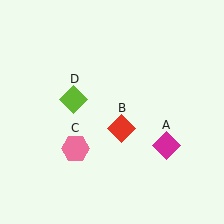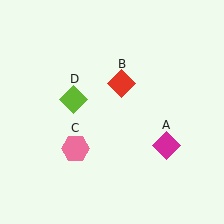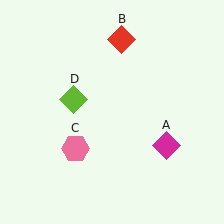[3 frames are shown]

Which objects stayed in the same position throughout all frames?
Magenta diamond (object A) and pink hexagon (object C) and lime diamond (object D) remained stationary.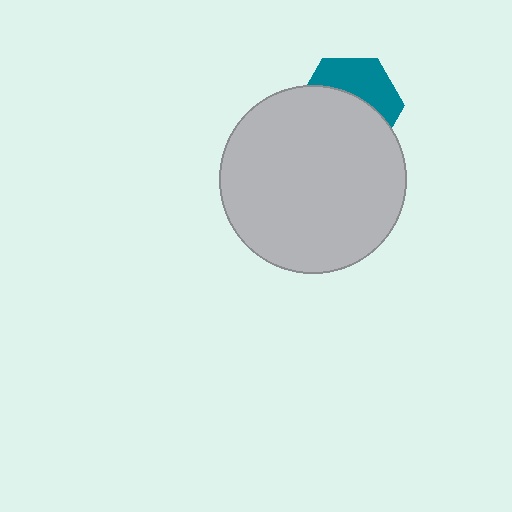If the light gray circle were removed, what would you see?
You would see the complete teal hexagon.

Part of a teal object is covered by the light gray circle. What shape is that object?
It is a hexagon.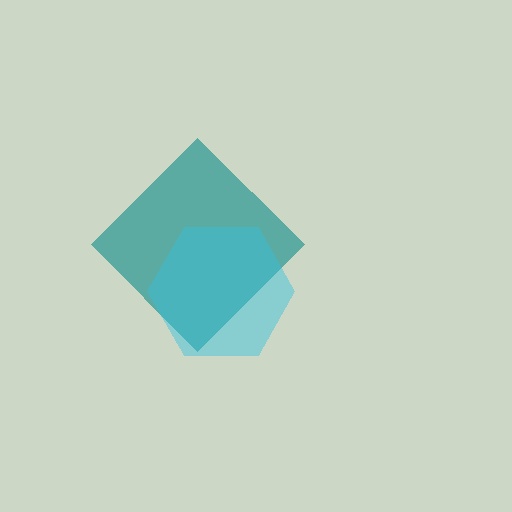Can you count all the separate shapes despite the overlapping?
Yes, there are 2 separate shapes.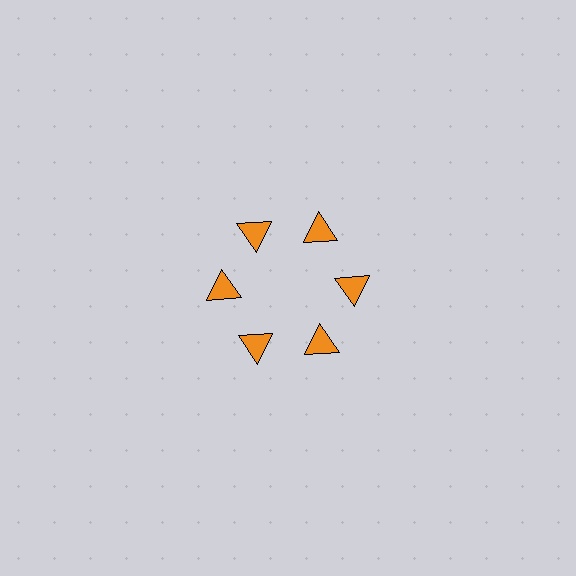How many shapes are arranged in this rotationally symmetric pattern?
There are 6 shapes, arranged in 6 groups of 1.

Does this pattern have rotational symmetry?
Yes, this pattern has 6-fold rotational symmetry. It looks the same after rotating 60 degrees around the center.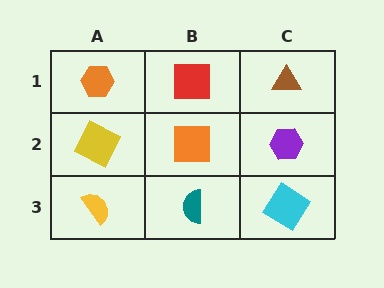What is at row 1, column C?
A brown triangle.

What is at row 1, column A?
An orange hexagon.